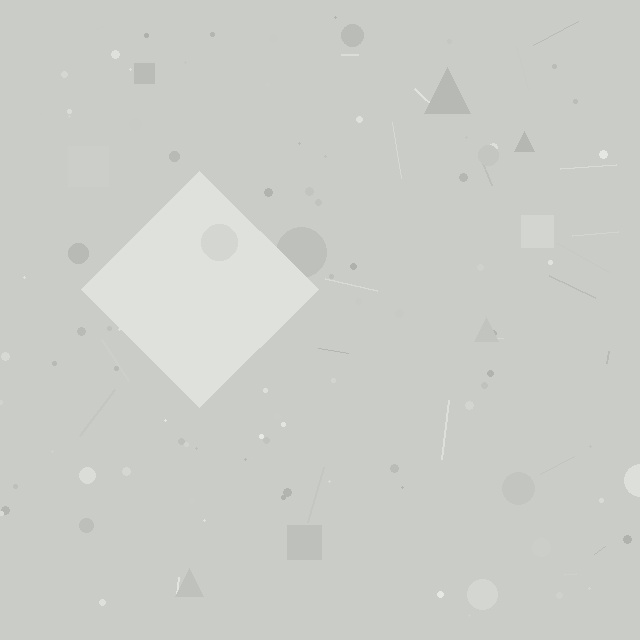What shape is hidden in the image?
A diamond is hidden in the image.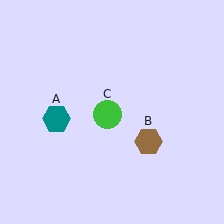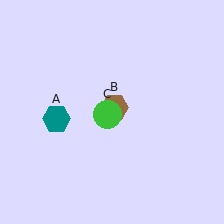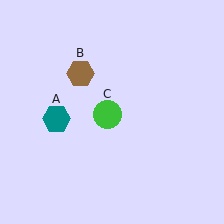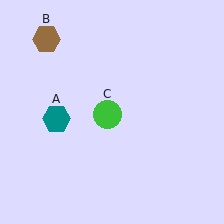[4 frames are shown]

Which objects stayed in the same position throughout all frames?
Teal hexagon (object A) and green circle (object C) remained stationary.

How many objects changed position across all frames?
1 object changed position: brown hexagon (object B).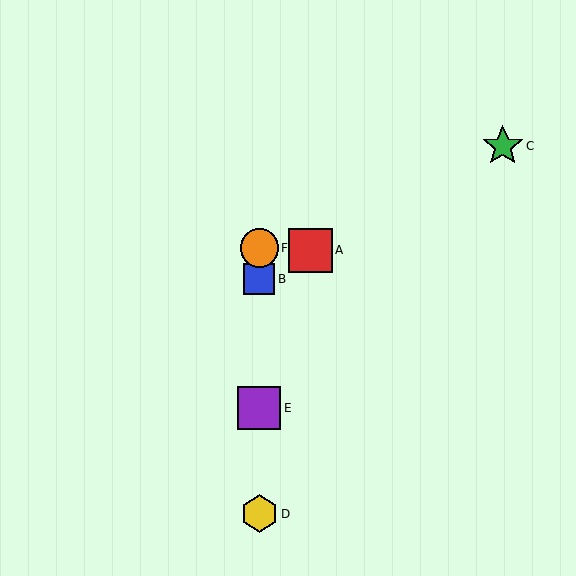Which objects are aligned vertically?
Objects B, D, E, F are aligned vertically.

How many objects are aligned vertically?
4 objects (B, D, E, F) are aligned vertically.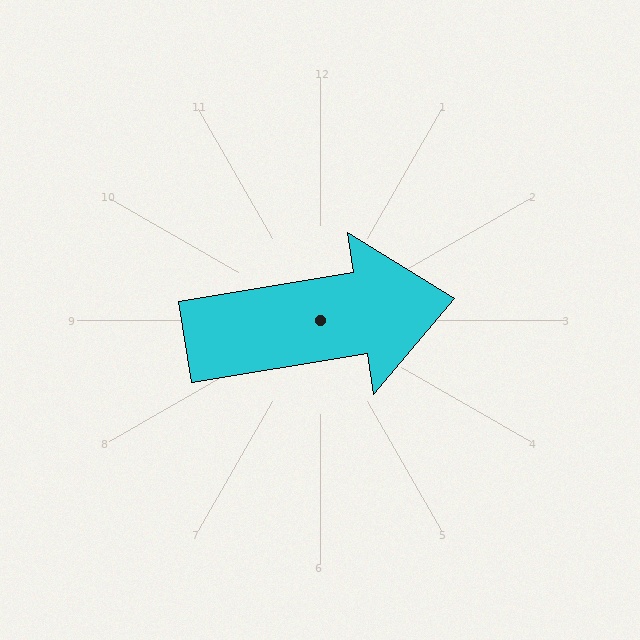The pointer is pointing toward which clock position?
Roughly 3 o'clock.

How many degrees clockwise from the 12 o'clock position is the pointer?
Approximately 81 degrees.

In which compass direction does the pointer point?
East.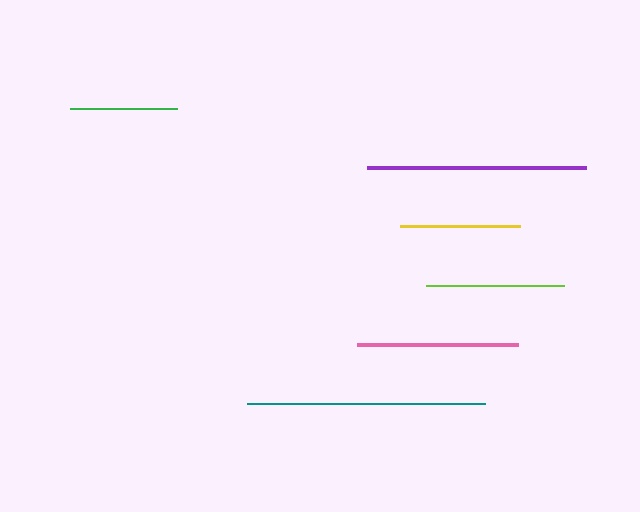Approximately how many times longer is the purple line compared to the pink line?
The purple line is approximately 1.4 times the length of the pink line.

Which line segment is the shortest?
The green line is the shortest at approximately 107 pixels.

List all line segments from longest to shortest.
From longest to shortest: teal, purple, pink, lime, yellow, green.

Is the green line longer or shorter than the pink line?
The pink line is longer than the green line.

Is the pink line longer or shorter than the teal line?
The teal line is longer than the pink line.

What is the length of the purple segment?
The purple segment is approximately 219 pixels long.